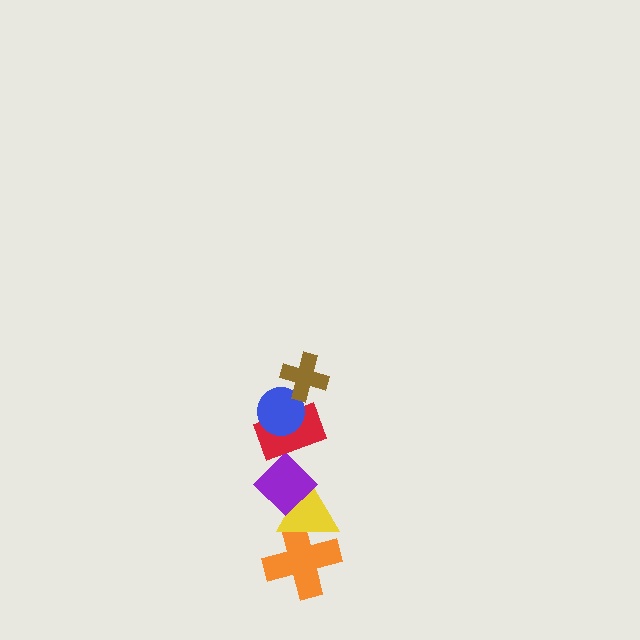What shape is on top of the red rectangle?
The blue circle is on top of the red rectangle.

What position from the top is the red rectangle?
The red rectangle is 3rd from the top.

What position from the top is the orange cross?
The orange cross is 6th from the top.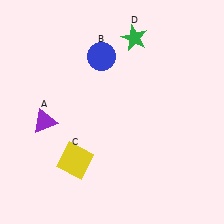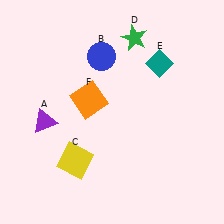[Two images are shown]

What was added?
A teal diamond (E), an orange square (F) were added in Image 2.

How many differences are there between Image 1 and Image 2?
There are 2 differences between the two images.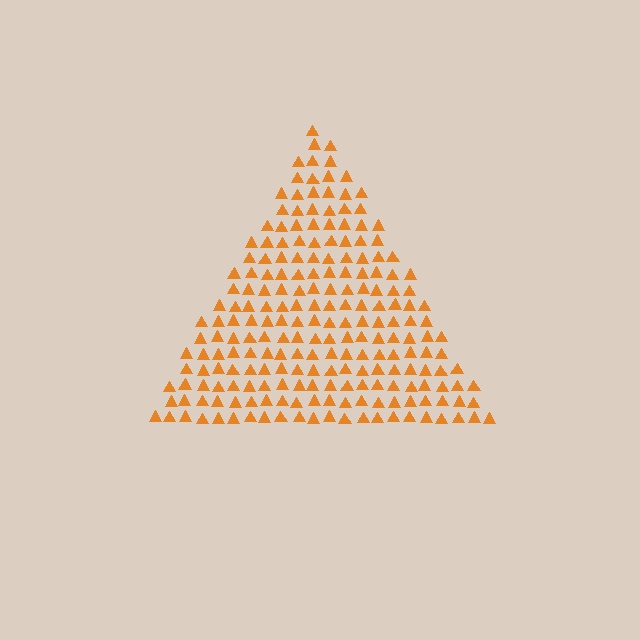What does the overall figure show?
The overall figure shows a triangle.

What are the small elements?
The small elements are triangles.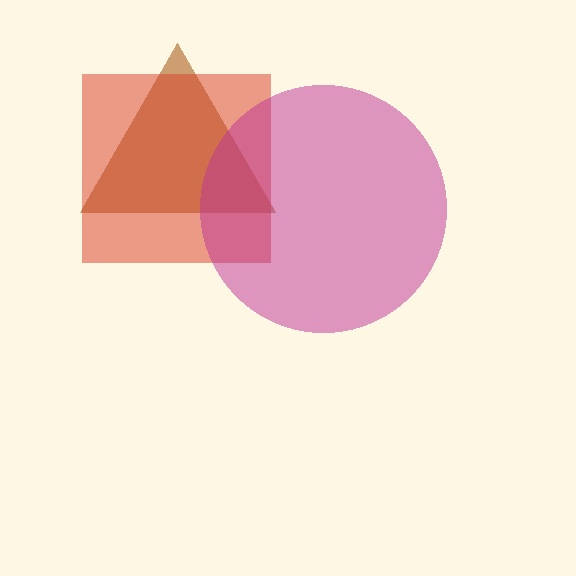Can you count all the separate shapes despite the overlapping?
Yes, there are 3 separate shapes.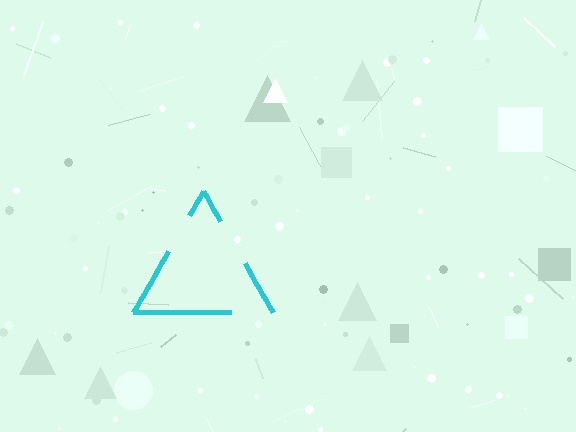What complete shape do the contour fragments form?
The contour fragments form a triangle.